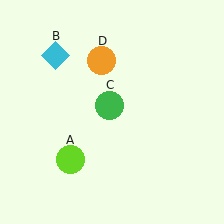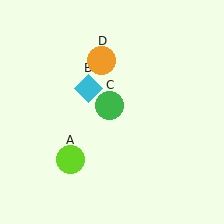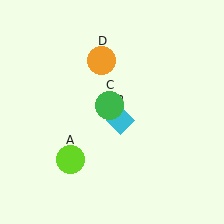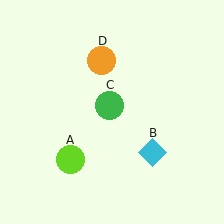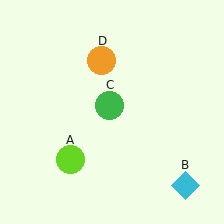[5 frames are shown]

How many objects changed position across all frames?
1 object changed position: cyan diamond (object B).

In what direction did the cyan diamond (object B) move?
The cyan diamond (object B) moved down and to the right.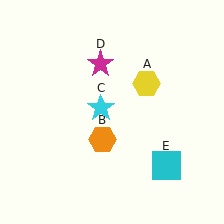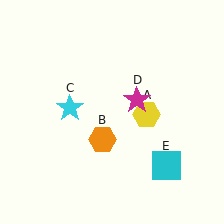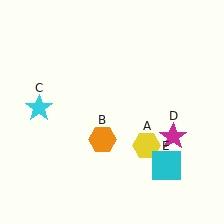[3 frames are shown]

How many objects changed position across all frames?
3 objects changed position: yellow hexagon (object A), cyan star (object C), magenta star (object D).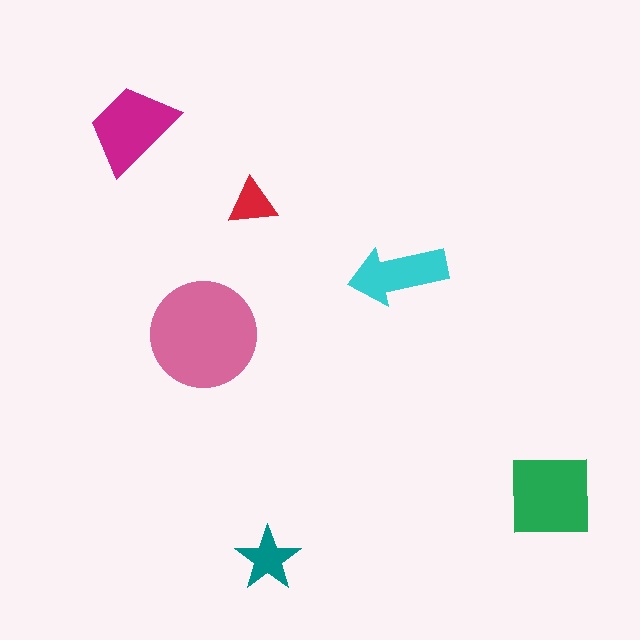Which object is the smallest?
The red triangle.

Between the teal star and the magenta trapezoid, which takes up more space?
The magenta trapezoid.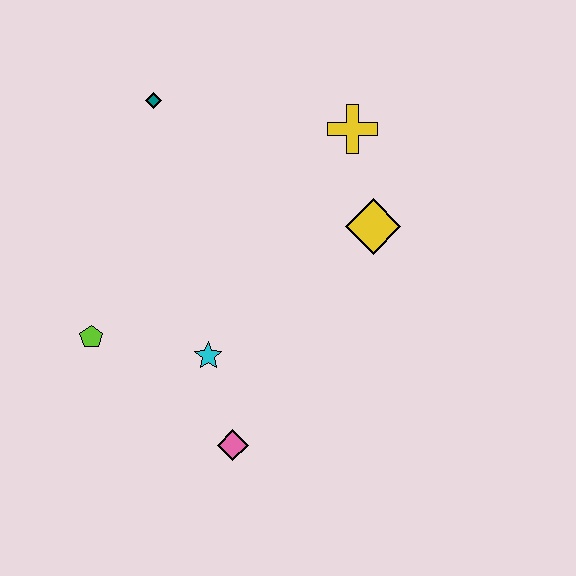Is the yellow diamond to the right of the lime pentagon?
Yes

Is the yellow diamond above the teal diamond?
No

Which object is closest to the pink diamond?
The cyan star is closest to the pink diamond.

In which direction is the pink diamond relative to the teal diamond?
The pink diamond is below the teal diamond.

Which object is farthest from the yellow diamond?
The lime pentagon is farthest from the yellow diamond.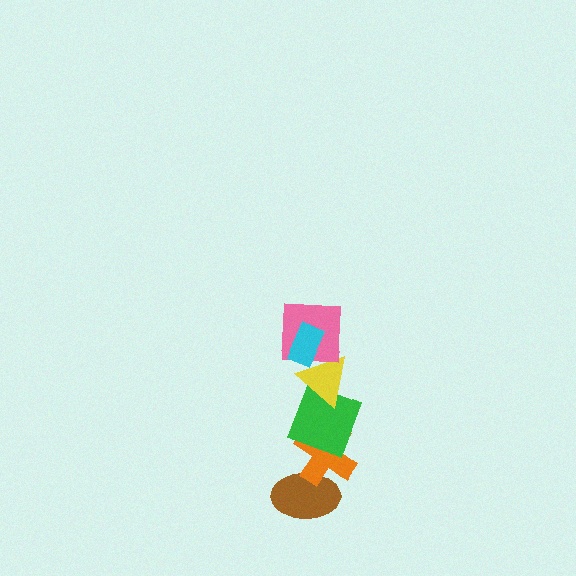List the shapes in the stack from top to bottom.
From top to bottom: the cyan rectangle, the pink square, the yellow triangle, the green square, the orange cross, the brown ellipse.